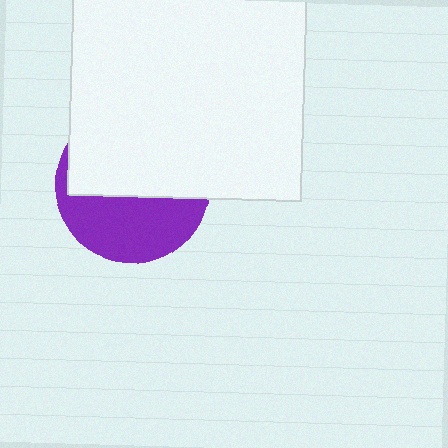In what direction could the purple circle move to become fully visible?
The purple circle could move down. That would shift it out from behind the white rectangle entirely.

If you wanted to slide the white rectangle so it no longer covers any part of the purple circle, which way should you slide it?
Slide it up — that is the most direct way to separate the two shapes.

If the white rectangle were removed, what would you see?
You would see the complete purple circle.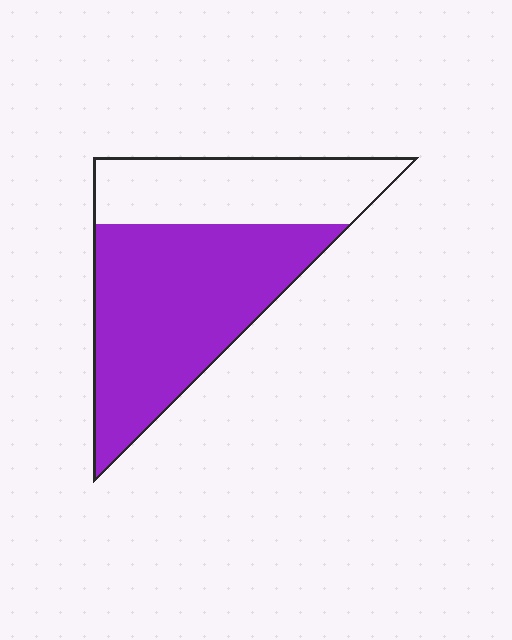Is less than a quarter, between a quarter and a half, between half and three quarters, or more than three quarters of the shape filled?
Between half and three quarters.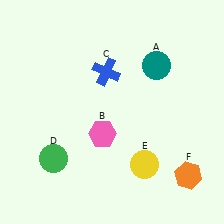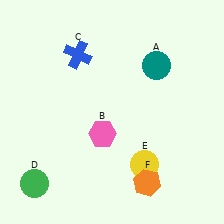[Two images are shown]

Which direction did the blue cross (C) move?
The blue cross (C) moved left.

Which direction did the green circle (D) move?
The green circle (D) moved down.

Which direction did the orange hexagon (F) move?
The orange hexagon (F) moved left.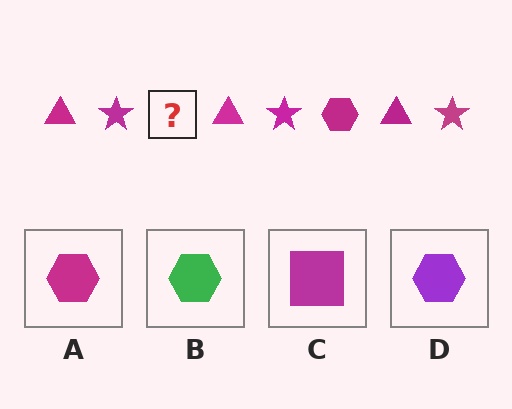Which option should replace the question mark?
Option A.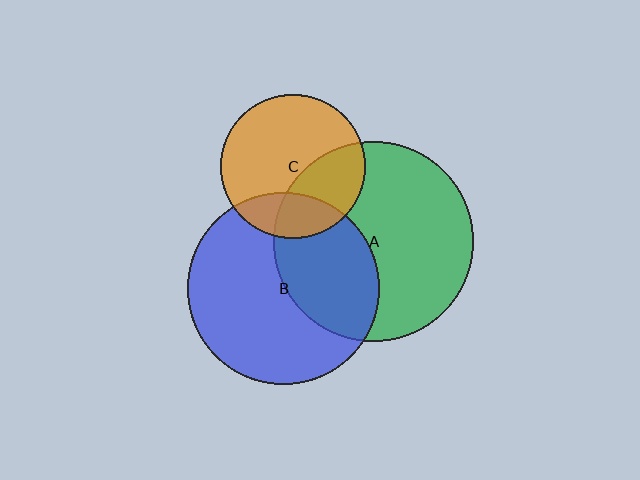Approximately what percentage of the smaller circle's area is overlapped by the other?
Approximately 40%.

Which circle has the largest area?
Circle A (green).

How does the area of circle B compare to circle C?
Approximately 1.8 times.